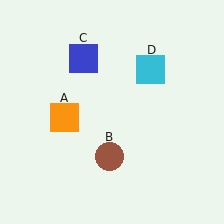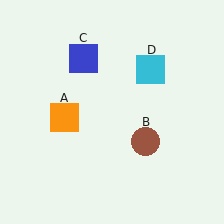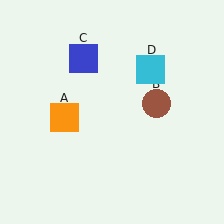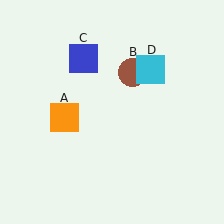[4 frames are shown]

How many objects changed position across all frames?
1 object changed position: brown circle (object B).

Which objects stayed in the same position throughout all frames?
Orange square (object A) and blue square (object C) and cyan square (object D) remained stationary.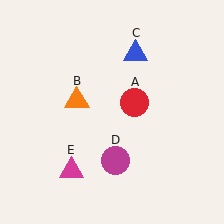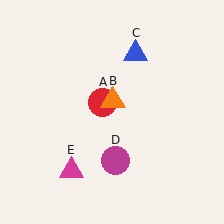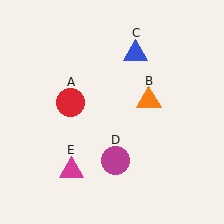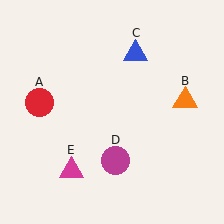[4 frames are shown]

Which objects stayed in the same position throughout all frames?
Blue triangle (object C) and magenta circle (object D) and magenta triangle (object E) remained stationary.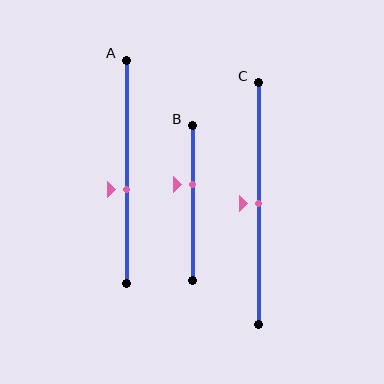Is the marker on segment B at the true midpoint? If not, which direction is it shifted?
No, the marker on segment B is shifted upward by about 12% of the segment length.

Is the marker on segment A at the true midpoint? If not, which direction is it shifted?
No, the marker on segment A is shifted downward by about 8% of the segment length.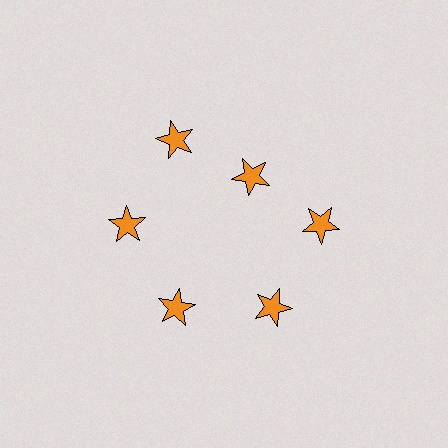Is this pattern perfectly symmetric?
No. The 6 orange stars are arranged in a ring, but one element near the 1 o'clock position is pulled inward toward the center, breaking the 6-fold rotational symmetry.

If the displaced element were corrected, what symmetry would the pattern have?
It would have 6-fold rotational symmetry — the pattern would map onto itself every 60 degrees.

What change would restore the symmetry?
The symmetry would be restored by moving it outward, back onto the ring so that all 6 stars sit at equal angles and equal distance from the center.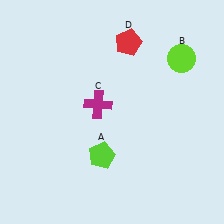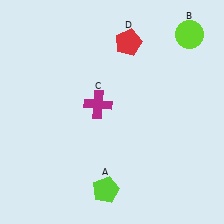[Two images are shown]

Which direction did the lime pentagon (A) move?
The lime pentagon (A) moved down.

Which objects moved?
The objects that moved are: the lime pentagon (A), the lime circle (B).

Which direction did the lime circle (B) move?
The lime circle (B) moved up.